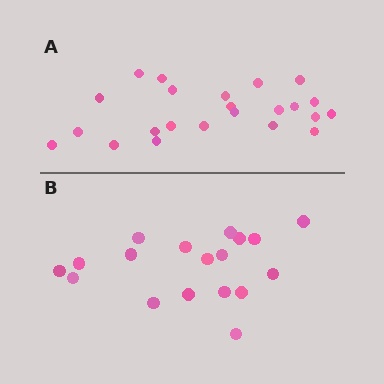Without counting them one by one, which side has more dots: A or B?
Region A (the top region) has more dots.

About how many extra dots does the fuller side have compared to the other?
Region A has about 5 more dots than region B.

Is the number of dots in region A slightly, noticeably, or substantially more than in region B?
Region A has noticeably more, but not dramatically so. The ratio is roughly 1.3 to 1.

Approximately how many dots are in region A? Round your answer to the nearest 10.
About 20 dots. (The exact count is 23, which rounds to 20.)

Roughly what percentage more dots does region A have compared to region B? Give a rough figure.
About 30% more.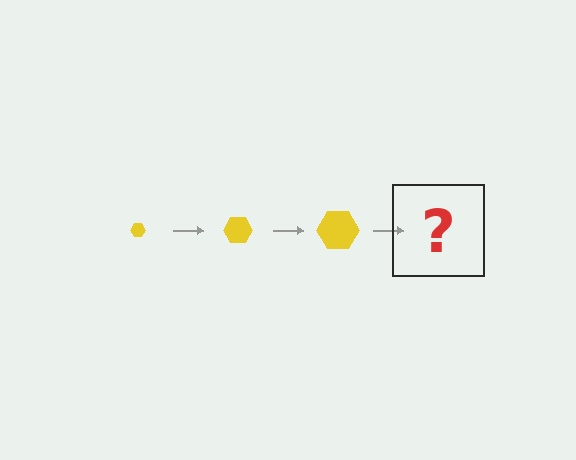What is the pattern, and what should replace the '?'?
The pattern is that the hexagon gets progressively larger each step. The '?' should be a yellow hexagon, larger than the previous one.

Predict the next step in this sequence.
The next step is a yellow hexagon, larger than the previous one.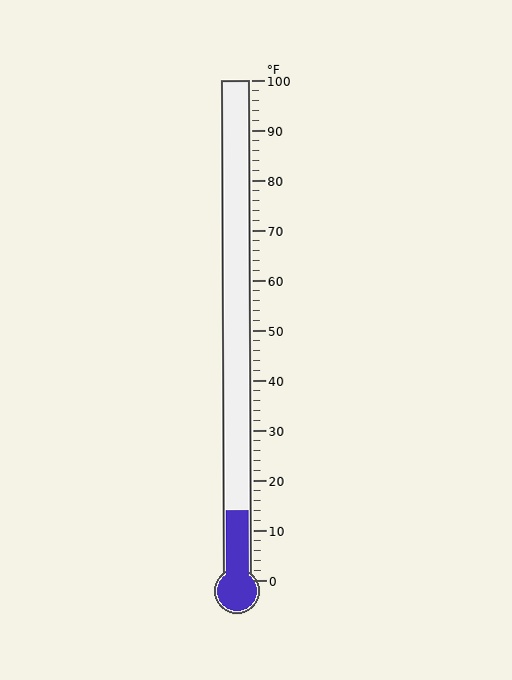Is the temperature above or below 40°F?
The temperature is below 40°F.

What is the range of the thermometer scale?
The thermometer scale ranges from 0°F to 100°F.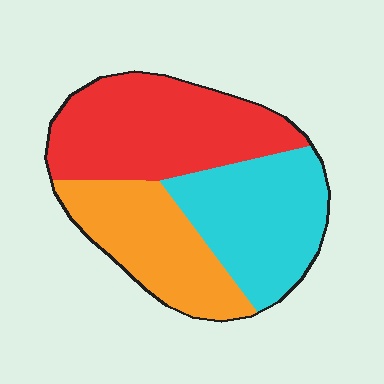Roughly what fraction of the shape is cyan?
Cyan takes up about one third (1/3) of the shape.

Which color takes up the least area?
Orange, at roughly 30%.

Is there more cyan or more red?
Red.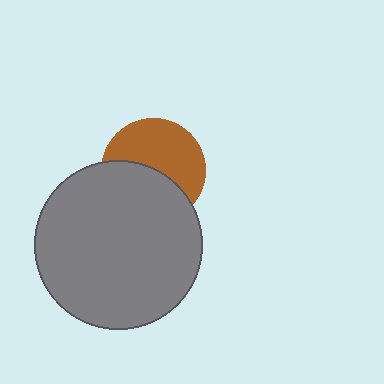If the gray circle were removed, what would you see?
You would see the complete brown circle.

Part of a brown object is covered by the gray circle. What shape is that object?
It is a circle.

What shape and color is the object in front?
The object in front is a gray circle.